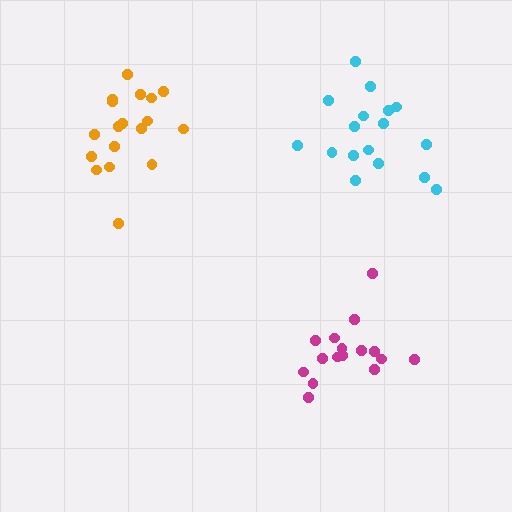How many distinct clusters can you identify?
There are 3 distinct clusters.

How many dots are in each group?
Group 1: 17 dots, Group 2: 16 dots, Group 3: 18 dots (51 total).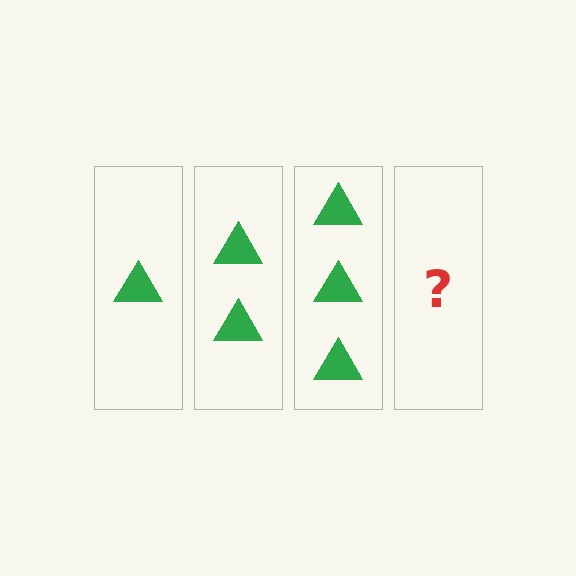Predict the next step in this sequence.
The next step is 4 triangles.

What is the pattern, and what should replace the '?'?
The pattern is that each step adds one more triangle. The '?' should be 4 triangles.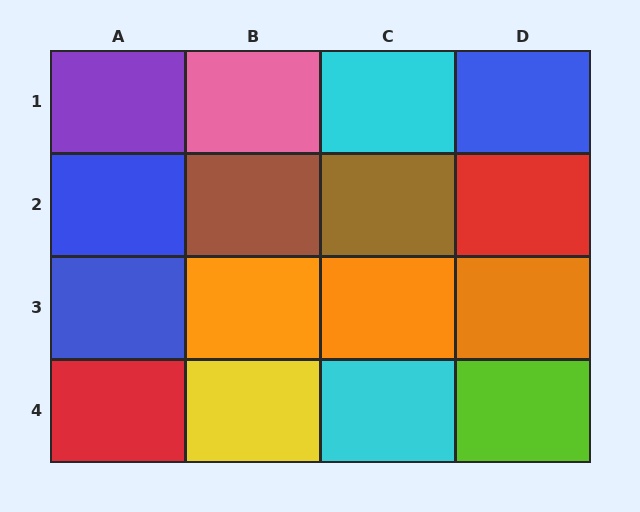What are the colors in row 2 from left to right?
Blue, brown, brown, red.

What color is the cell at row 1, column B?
Pink.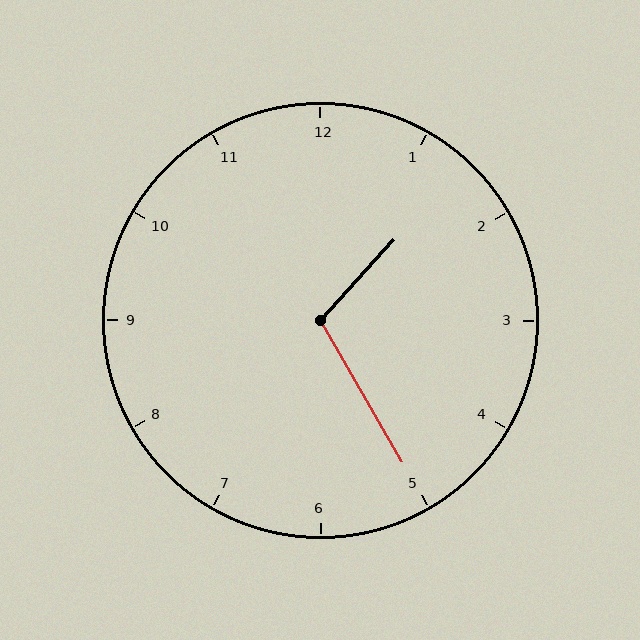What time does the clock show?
1:25.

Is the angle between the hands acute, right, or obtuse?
It is obtuse.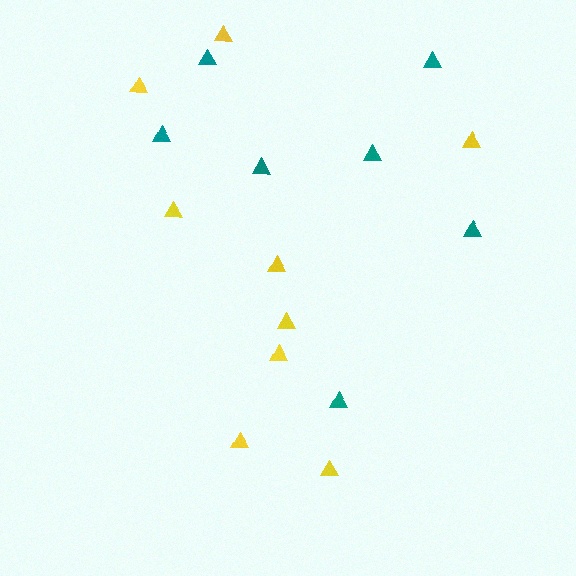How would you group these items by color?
There are 2 groups: one group of yellow triangles (9) and one group of teal triangles (7).